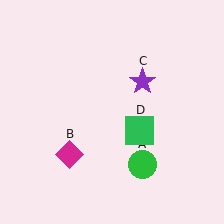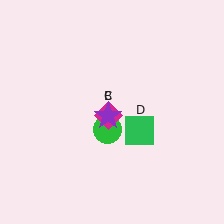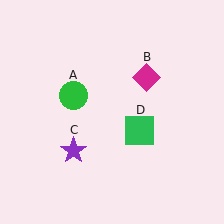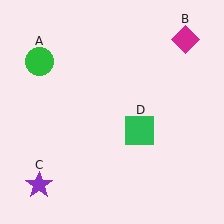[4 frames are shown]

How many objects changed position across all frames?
3 objects changed position: green circle (object A), magenta diamond (object B), purple star (object C).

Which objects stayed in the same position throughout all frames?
Green square (object D) remained stationary.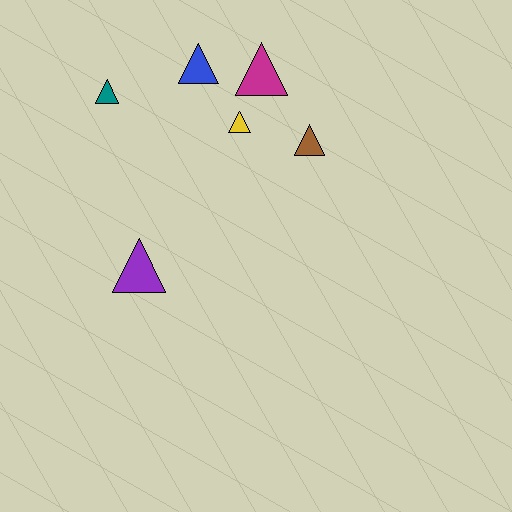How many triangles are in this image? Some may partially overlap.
There are 6 triangles.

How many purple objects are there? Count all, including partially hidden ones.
There is 1 purple object.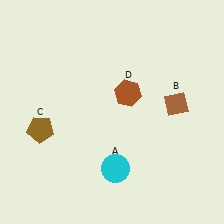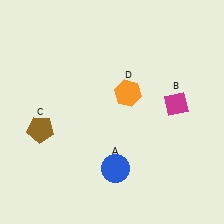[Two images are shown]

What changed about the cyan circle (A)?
In Image 1, A is cyan. In Image 2, it changed to blue.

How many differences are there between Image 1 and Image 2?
There are 3 differences between the two images.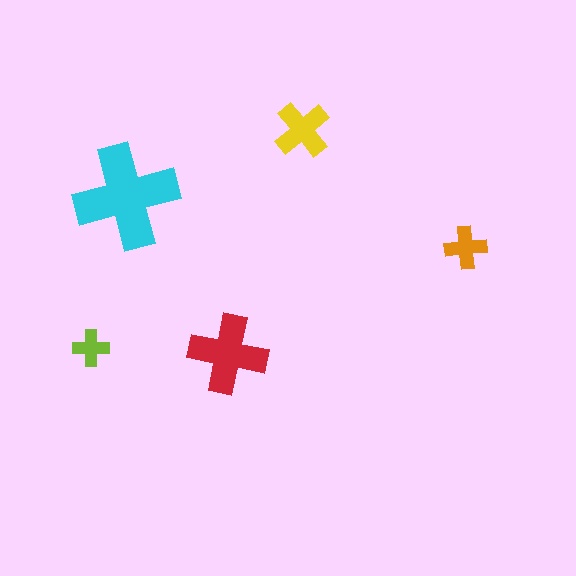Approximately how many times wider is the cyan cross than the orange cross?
About 2.5 times wider.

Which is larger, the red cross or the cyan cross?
The cyan one.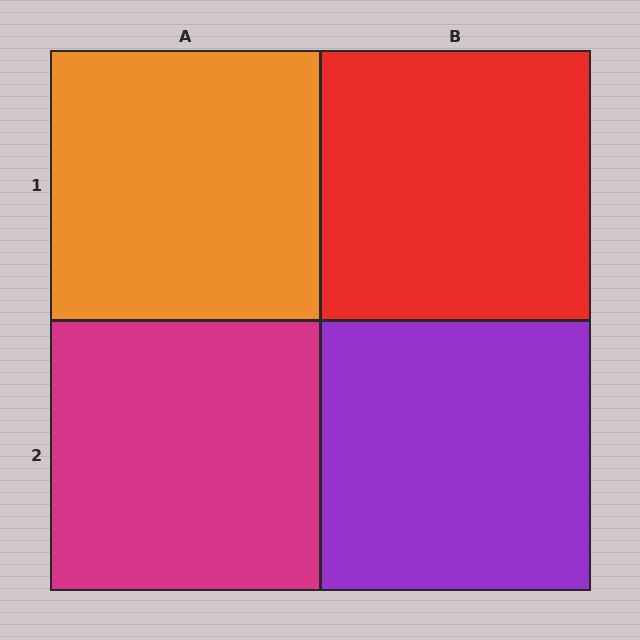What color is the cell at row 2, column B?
Purple.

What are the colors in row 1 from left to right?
Orange, red.